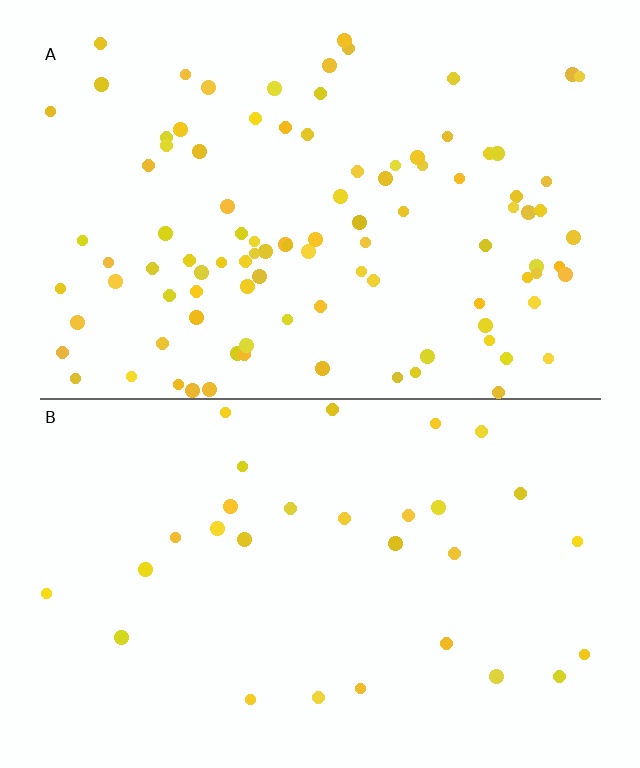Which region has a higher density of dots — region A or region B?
A (the top).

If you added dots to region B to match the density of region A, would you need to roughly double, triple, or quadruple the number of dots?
Approximately triple.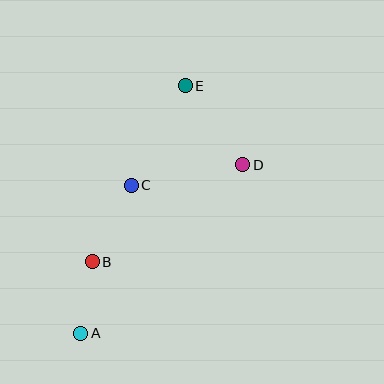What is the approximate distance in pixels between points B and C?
The distance between B and C is approximately 86 pixels.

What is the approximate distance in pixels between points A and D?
The distance between A and D is approximately 234 pixels.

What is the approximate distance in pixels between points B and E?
The distance between B and E is approximately 199 pixels.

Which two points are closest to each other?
Points A and B are closest to each other.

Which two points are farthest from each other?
Points A and E are farthest from each other.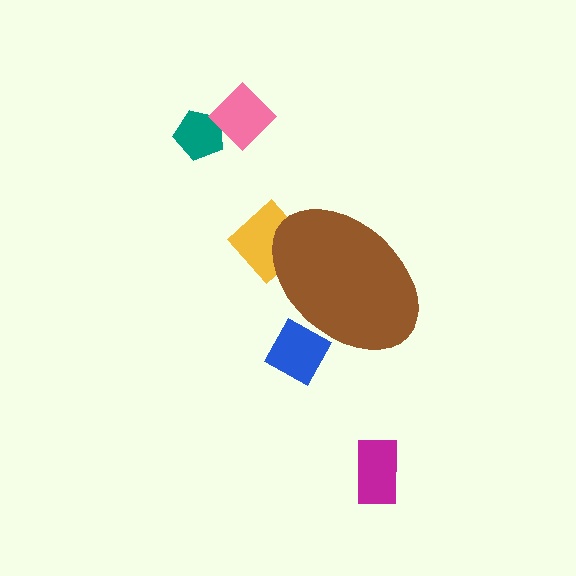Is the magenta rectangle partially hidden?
No, the magenta rectangle is fully visible.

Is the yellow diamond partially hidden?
Yes, the yellow diamond is partially hidden behind the brown ellipse.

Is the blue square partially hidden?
Yes, the blue square is partially hidden behind the brown ellipse.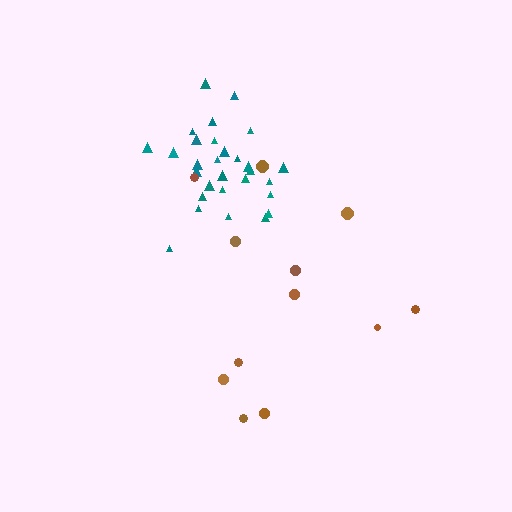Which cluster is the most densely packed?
Teal.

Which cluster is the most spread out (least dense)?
Brown.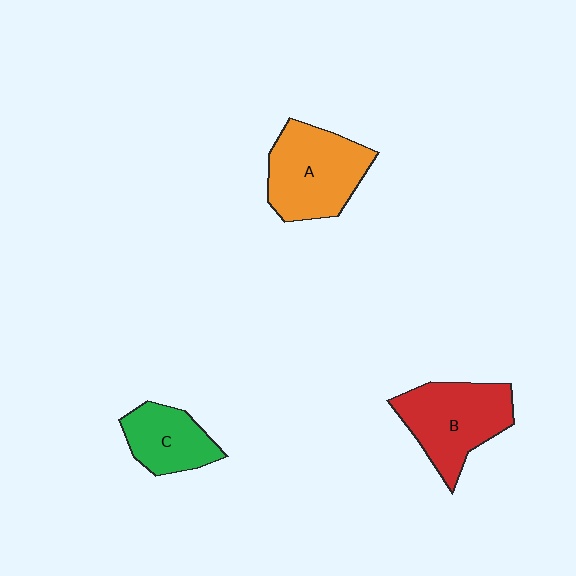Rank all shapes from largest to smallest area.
From largest to smallest: A (orange), B (red), C (green).